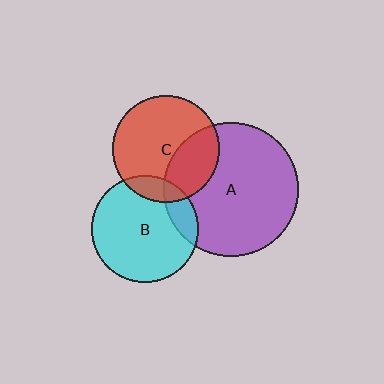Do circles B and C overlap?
Yes.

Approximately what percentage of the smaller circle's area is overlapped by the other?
Approximately 10%.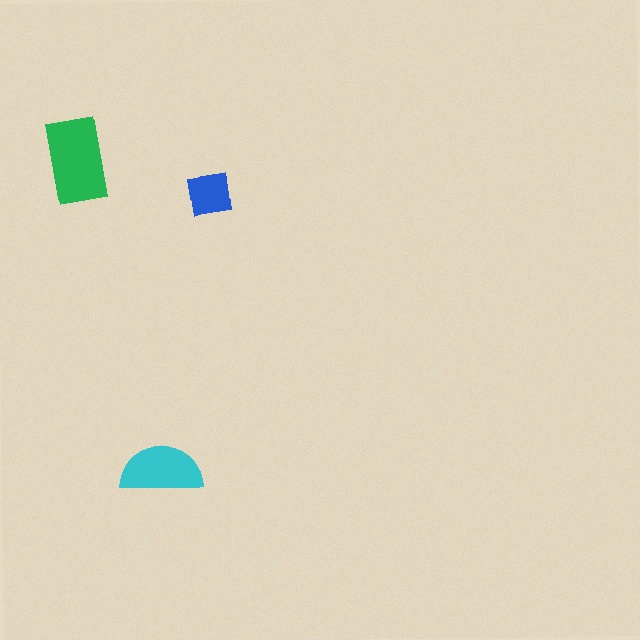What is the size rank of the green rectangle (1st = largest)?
1st.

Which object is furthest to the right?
The blue square is rightmost.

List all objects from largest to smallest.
The green rectangle, the cyan semicircle, the blue square.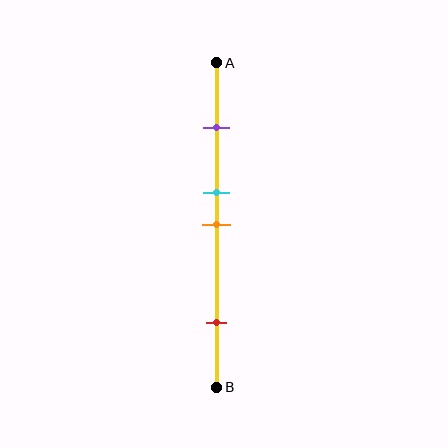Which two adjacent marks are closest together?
The cyan and orange marks are the closest adjacent pair.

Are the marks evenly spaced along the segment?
No, the marks are not evenly spaced.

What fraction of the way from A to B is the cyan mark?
The cyan mark is approximately 40% (0.4) of the way from A to B.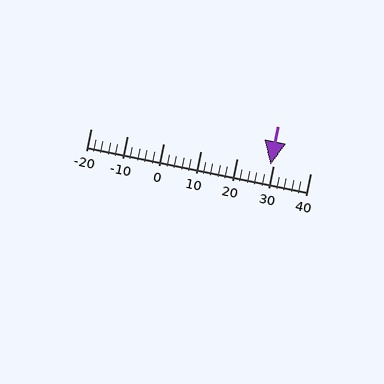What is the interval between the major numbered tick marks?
The major tick marks are spaced 10 units apart.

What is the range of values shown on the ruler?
The ruler shows values from -20 to 40.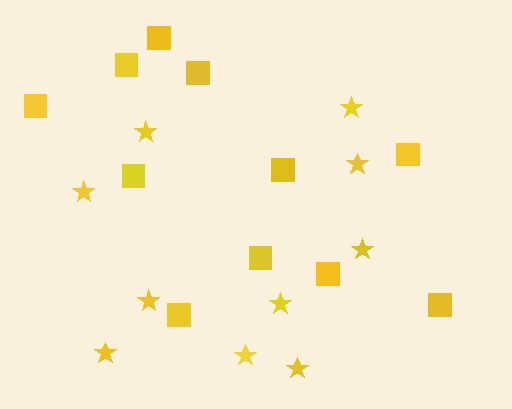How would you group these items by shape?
There are 2 groups: one group of squares (11) and one group of stars (10).